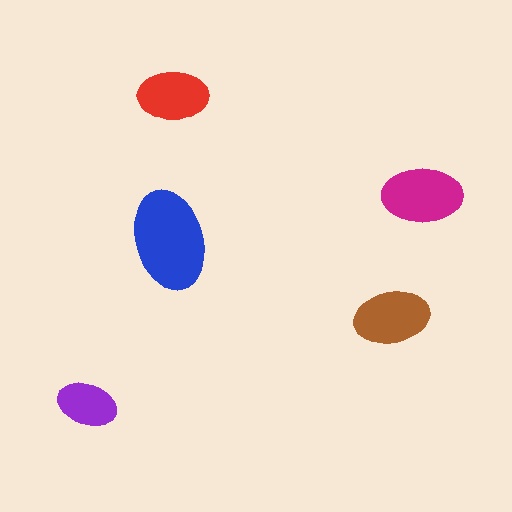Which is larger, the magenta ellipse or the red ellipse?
The magenta one.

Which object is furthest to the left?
The purple ellipse is leftmost.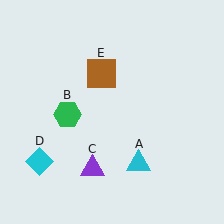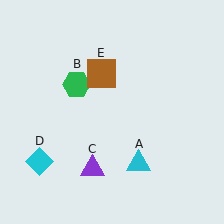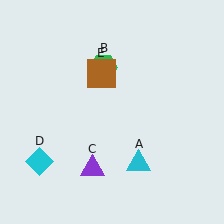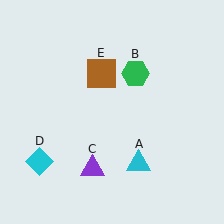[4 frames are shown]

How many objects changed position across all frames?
1 object changed position: green hexagon (object B).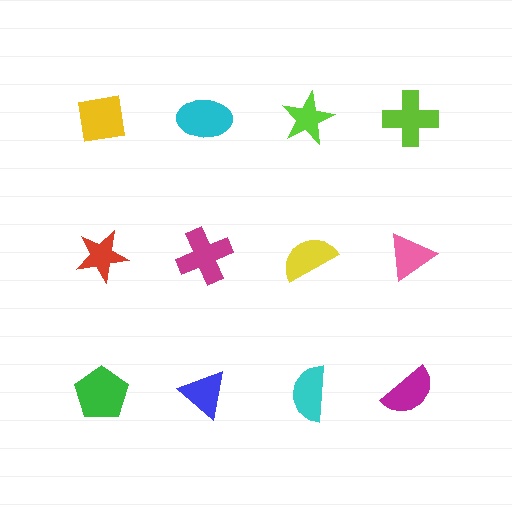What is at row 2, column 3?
A yellow semicircle.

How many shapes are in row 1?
4 shapes.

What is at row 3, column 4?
A magenta semicircle.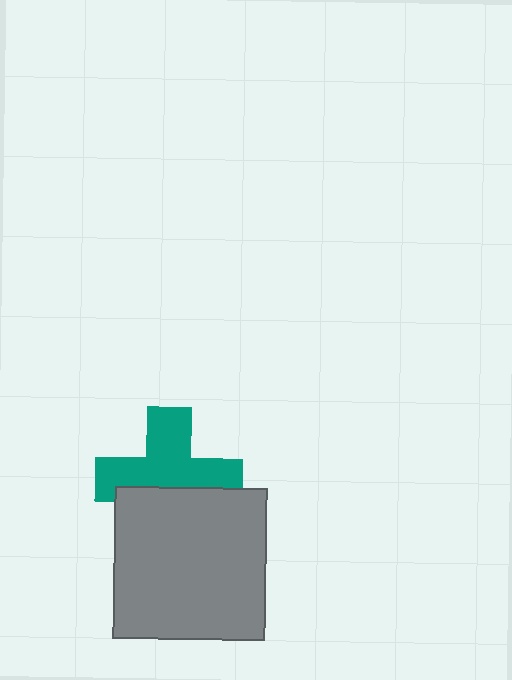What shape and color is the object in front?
The object in front is a gray square.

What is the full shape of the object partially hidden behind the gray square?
The partially hidden object is a teal cross.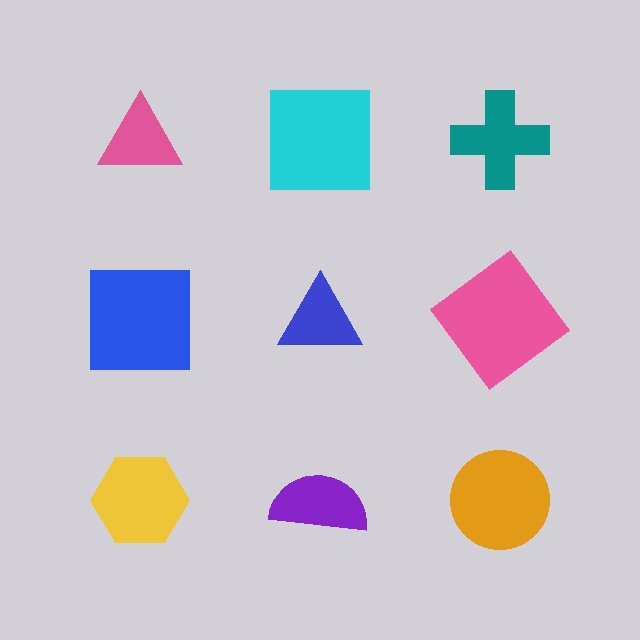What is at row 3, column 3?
An orange circle.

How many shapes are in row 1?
3 shapes.